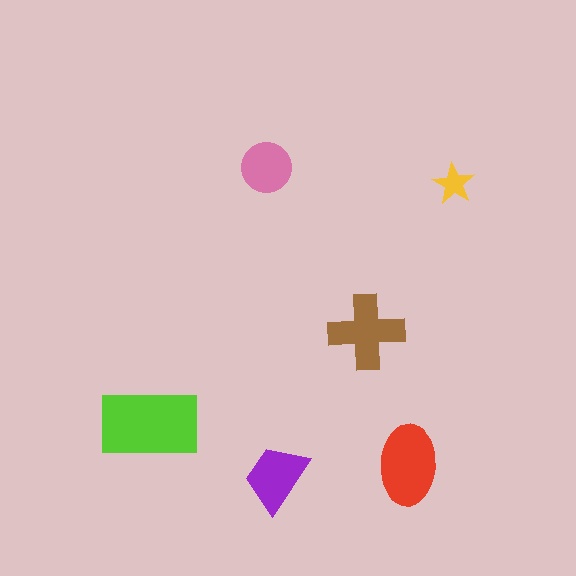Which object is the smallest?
The yellow star.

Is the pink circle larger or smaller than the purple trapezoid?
Smaller.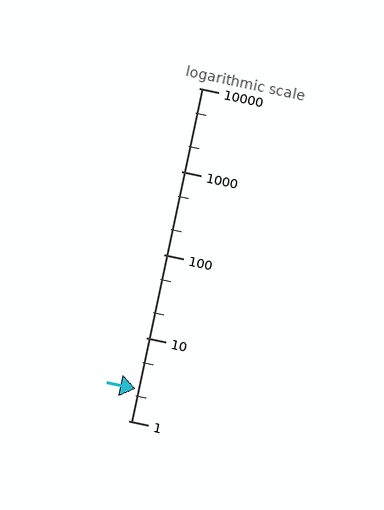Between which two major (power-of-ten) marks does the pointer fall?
The pointer is between 1 and 10.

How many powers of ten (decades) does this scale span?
The scale spans 4 decades, from 1 to 10000.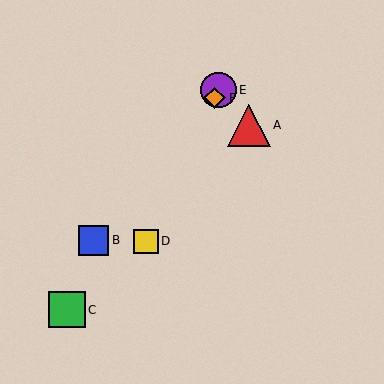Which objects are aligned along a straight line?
Objects D, E, F are aligned along a straight line.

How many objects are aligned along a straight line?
3 objects (D, E, F) are aligned along a straight line.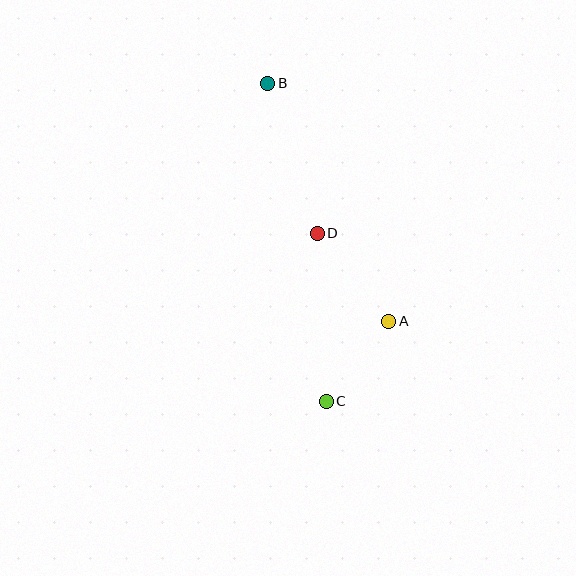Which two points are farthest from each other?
Points B and C are farthest from each other.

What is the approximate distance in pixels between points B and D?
The distance between B and D is approximately 158 pixels.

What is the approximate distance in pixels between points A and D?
The distance between A and D is approximately 114 pixels.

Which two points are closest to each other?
Points A and C are closest to each other.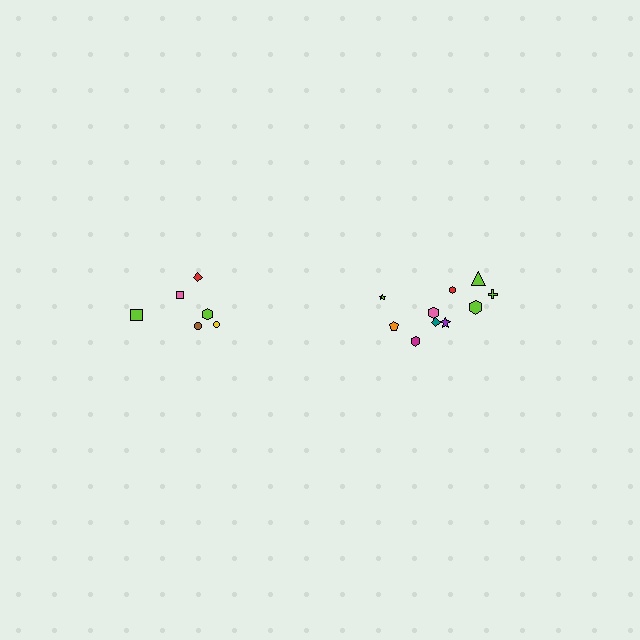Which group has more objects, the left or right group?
The right group.